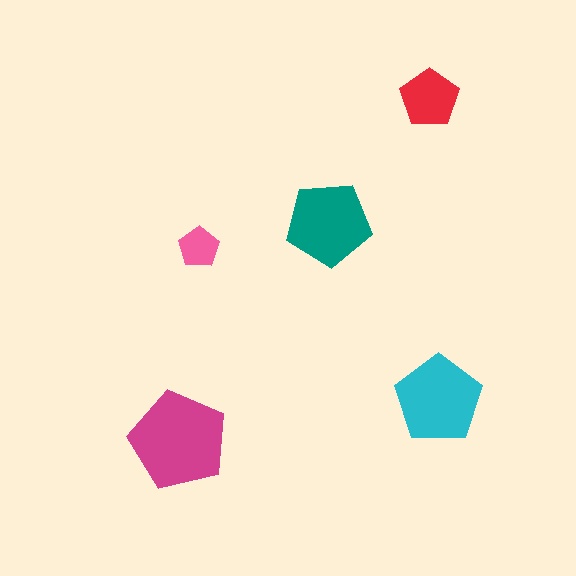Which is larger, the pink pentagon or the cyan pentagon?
The cyan one.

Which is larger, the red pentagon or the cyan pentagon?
The cyan one.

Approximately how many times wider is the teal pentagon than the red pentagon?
About 1.5 times wider.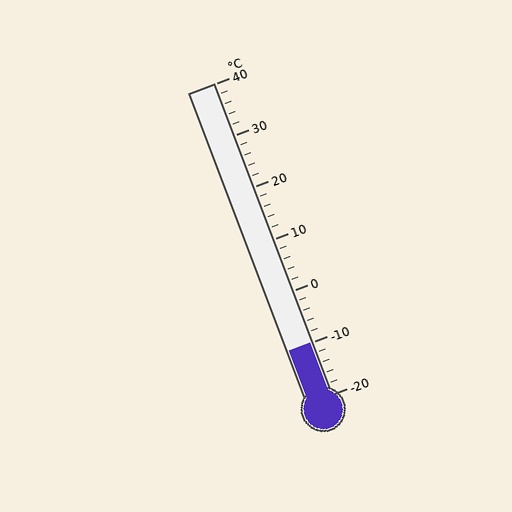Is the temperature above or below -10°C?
The temperature is at -10°C.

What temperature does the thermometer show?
The thermometer shows approximately -10°C.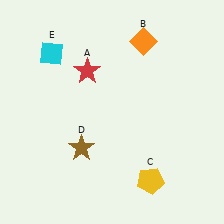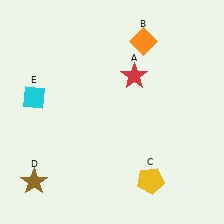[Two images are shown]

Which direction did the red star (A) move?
The red star (A) moved right.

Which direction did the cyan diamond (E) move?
The cyan diamond (E) moved down.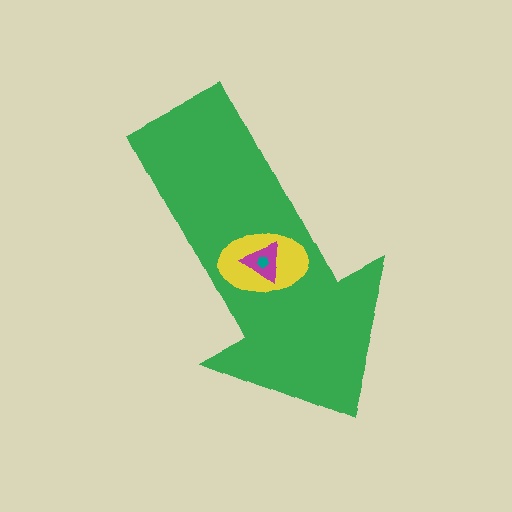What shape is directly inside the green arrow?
The yellow ellipse.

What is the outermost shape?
The green arrow.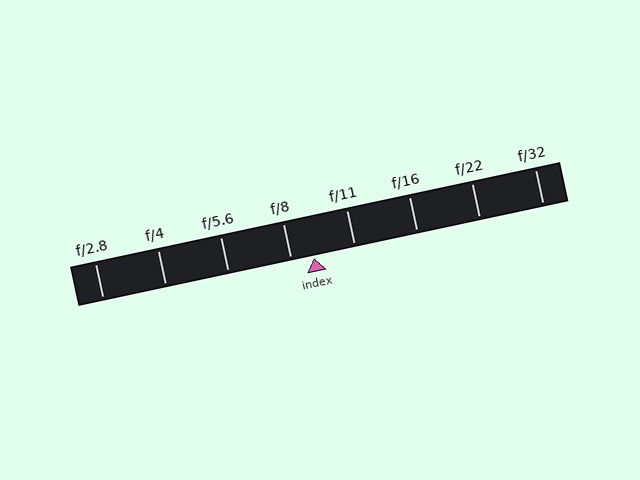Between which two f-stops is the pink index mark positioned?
The index mark is between f/8 and f/11.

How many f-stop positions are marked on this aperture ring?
There are 8 f-stop positions marked.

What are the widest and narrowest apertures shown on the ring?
The widest aperture shown is f/2.8 and the narrowest is f/32.